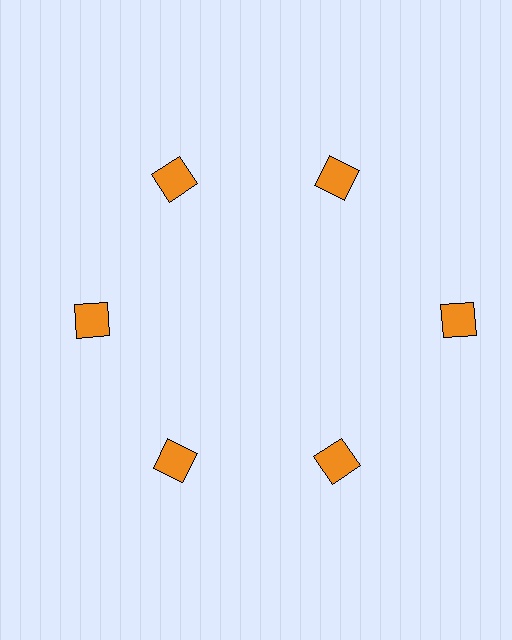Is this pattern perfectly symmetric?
No. The 6 orange diamonds are arranged in a ring, but one element near the 3 o'clock position is pushed outward from the center, breaking the 6-fold rotational symmetry.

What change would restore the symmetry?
The symmetry would be restored by moving it inward, back onto the ring so that all 6 diamonds sit at equal angles and equal distance from the center.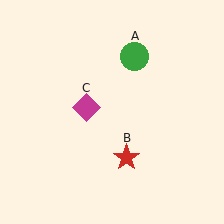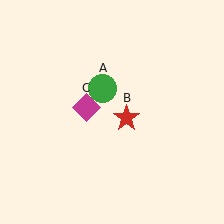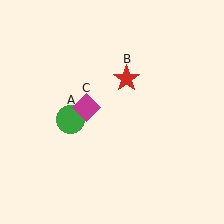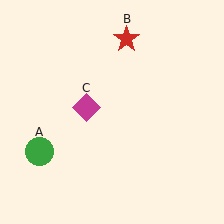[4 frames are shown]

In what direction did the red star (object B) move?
The red star (object B) moved up.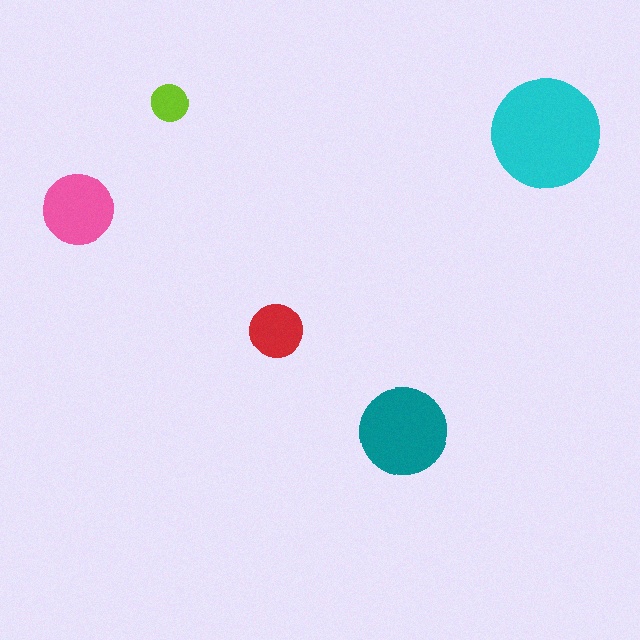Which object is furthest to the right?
The cyan circle is rightmost.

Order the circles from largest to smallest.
the cyan one, the teal one, the pink one, the red one, the lime one.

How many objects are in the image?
There are 5 objects in the image.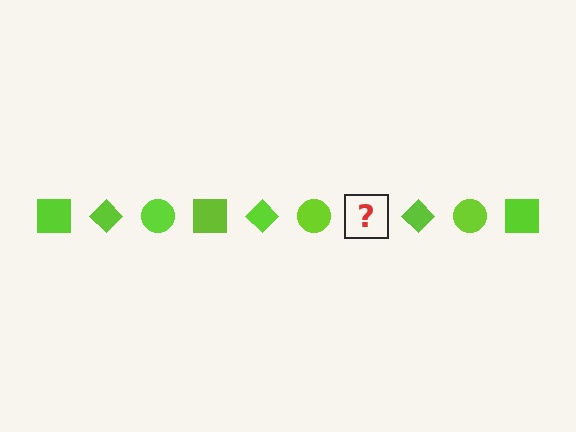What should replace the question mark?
The question mark should be replaced with a lime square.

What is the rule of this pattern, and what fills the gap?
The rule is that the pattern cycles through square, diamond, circle shapes in lime. The gap should be filled with a lime square.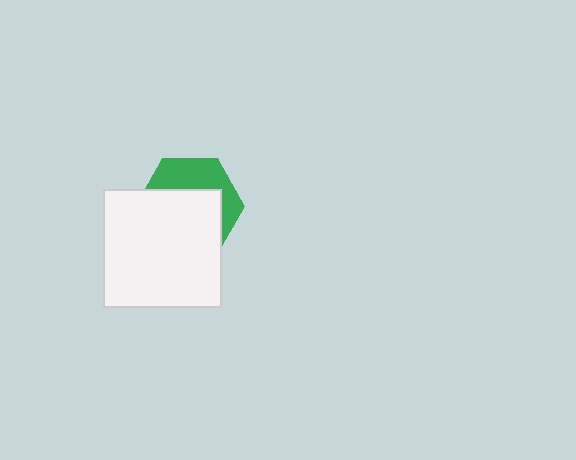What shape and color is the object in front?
The object in front is a white square.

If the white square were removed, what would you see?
You would see the complete green hexagon.